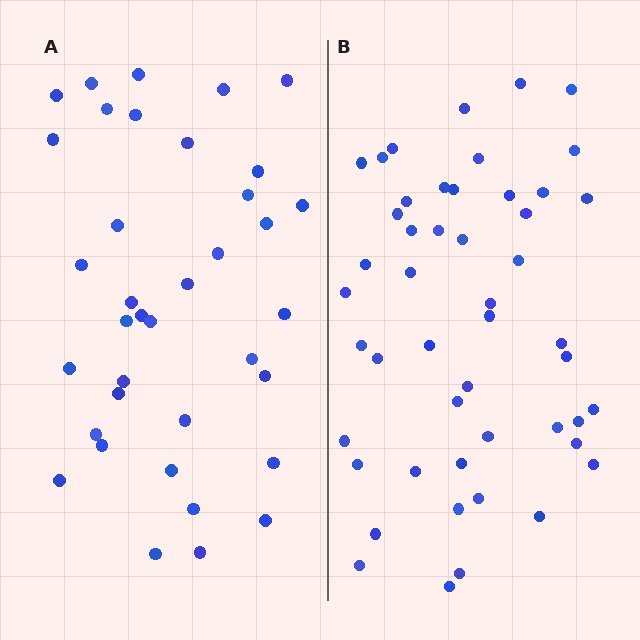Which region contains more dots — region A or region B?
Region B (the right region) has more dots.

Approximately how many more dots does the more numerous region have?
Region B has roughly 12 or so more dots than region A.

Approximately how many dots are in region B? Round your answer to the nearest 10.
About 50 dots. (The exact count is 49, which rounds to 50.)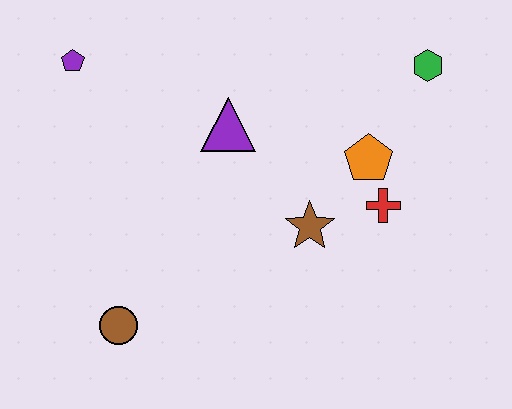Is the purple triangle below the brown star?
No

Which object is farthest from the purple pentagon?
The green hexagon is farthest from the purple pentagon.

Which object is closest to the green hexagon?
The orange pentagon is closest to the green hexagon.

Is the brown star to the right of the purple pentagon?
Yes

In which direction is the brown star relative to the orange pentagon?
The brown star is below the orange pentagon.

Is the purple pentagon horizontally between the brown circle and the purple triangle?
No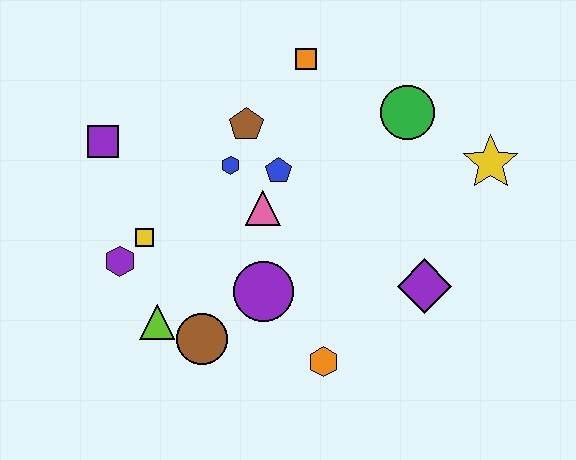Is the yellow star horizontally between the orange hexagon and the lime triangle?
No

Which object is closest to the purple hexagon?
The yellow square is closest to the purple hexagon.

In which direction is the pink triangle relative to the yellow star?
The pink triangle is to the left of the yellow star.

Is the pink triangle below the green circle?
Yes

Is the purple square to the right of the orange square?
No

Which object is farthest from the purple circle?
The yellow star is farthest from the purple circle.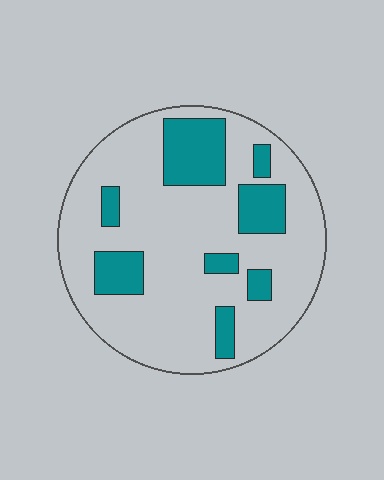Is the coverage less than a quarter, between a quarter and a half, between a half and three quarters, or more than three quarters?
Less than a quarter.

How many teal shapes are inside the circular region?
8.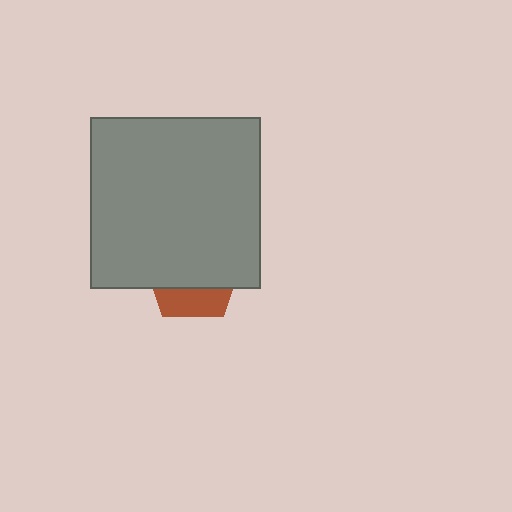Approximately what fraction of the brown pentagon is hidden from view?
Roughly 70% of the brown pentagon is hidden behind the gray square.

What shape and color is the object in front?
The object in front is a gray square.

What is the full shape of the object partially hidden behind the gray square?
The partially hidden object is a brown pentagon.